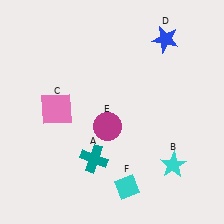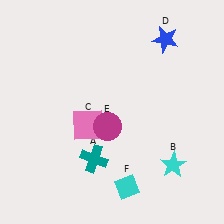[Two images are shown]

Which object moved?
The pink square (C) moved right.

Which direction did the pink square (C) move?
The pink square (C) moved right.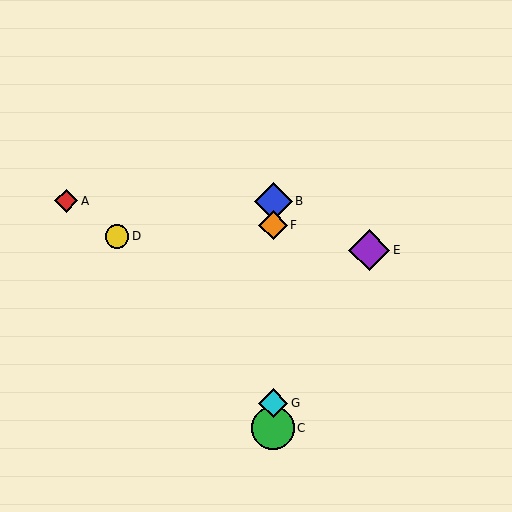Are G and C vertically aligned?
Yes, both are at x≈273.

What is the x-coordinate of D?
Object D is at x≈117.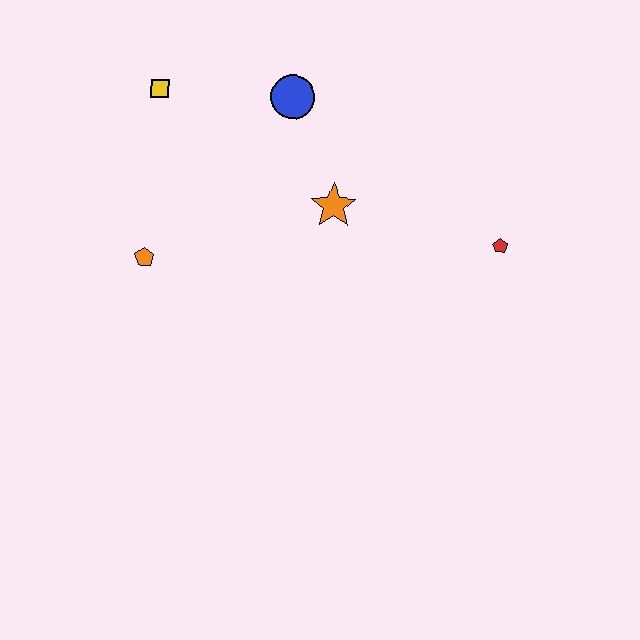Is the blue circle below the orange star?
No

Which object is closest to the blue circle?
The orange star is closest to the blue circle.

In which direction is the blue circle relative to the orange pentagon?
The blue circle is above the orange pentagon.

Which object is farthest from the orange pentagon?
The red pentagon is farthest from the orange pentagon.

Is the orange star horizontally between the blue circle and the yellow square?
No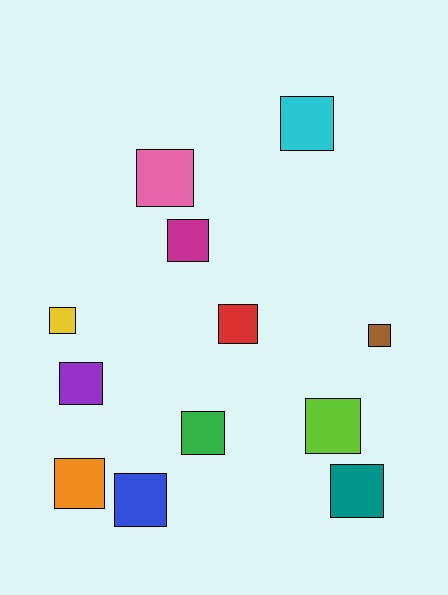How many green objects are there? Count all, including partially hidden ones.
There is 1 green object.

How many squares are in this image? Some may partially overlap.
There are 12 squares.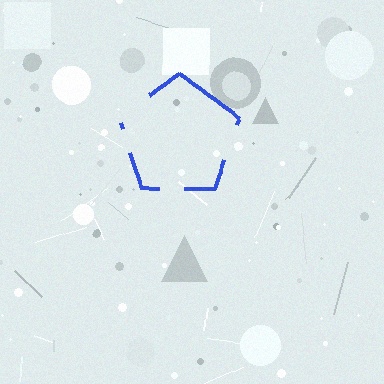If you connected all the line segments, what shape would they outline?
They would outline a pentagon.